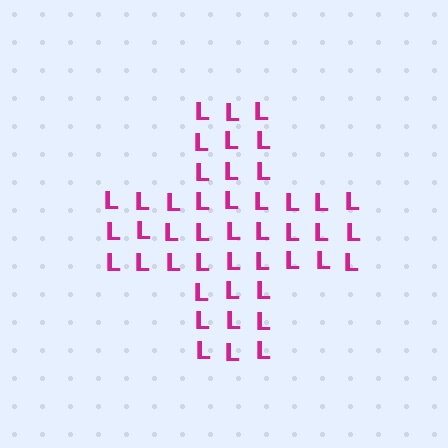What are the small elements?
The small elements are letter L's.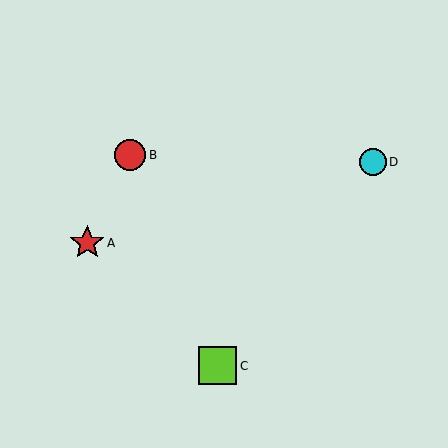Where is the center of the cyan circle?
The center of the cyan circle is at (373, 162).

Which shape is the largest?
The lime square (labeled C) is the largest.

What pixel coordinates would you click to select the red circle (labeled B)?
Click at (130, 155) to select the red circle B.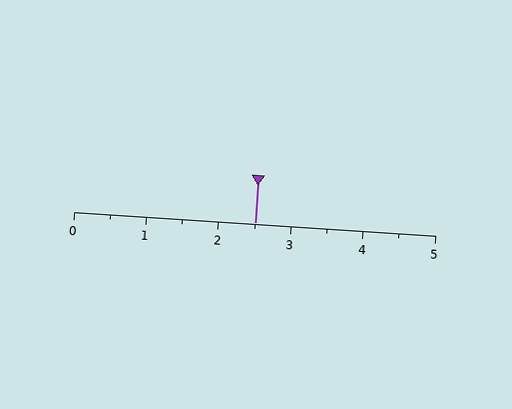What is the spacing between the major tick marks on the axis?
The major ticks are spaced 1 apart.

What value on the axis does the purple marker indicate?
The marker indicates approximately 2.5.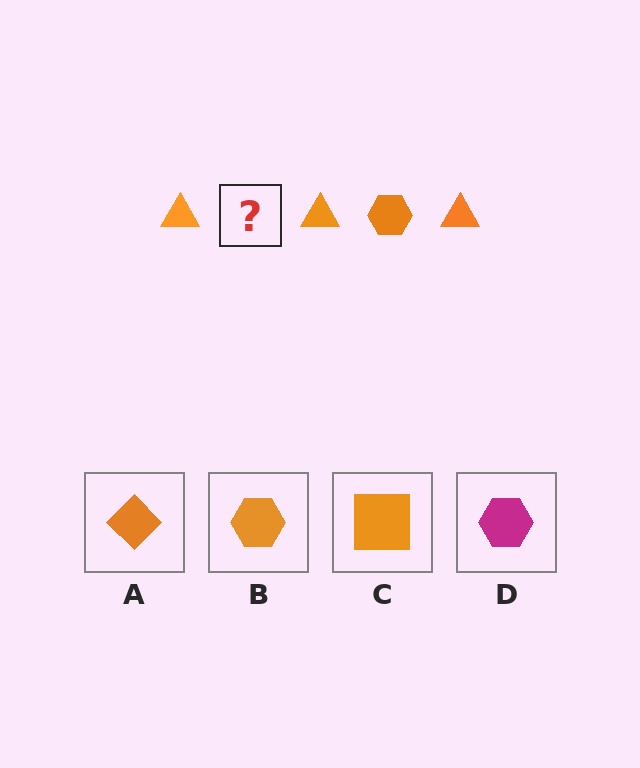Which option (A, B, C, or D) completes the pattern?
B.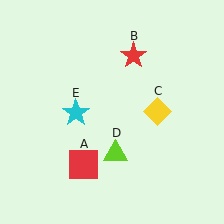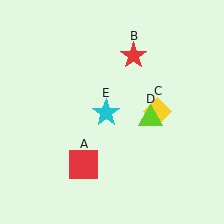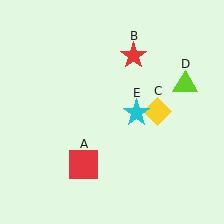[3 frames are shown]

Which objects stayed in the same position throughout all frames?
Red square (object A) and red star (object B) and yellow diamond (object C) remained stationary.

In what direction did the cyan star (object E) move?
The cyan star (object E) moved right.